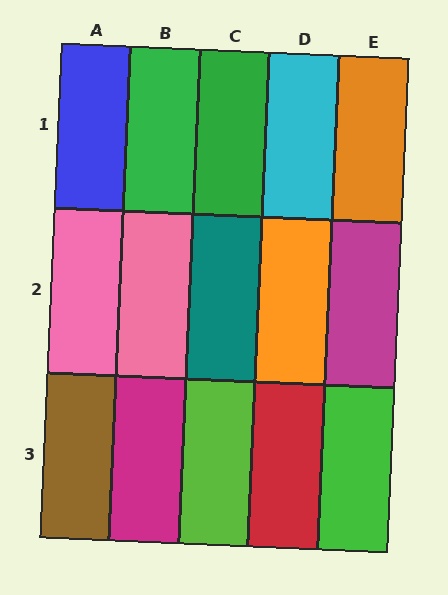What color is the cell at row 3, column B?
Magenta.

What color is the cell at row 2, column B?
Pink.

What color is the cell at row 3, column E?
Green.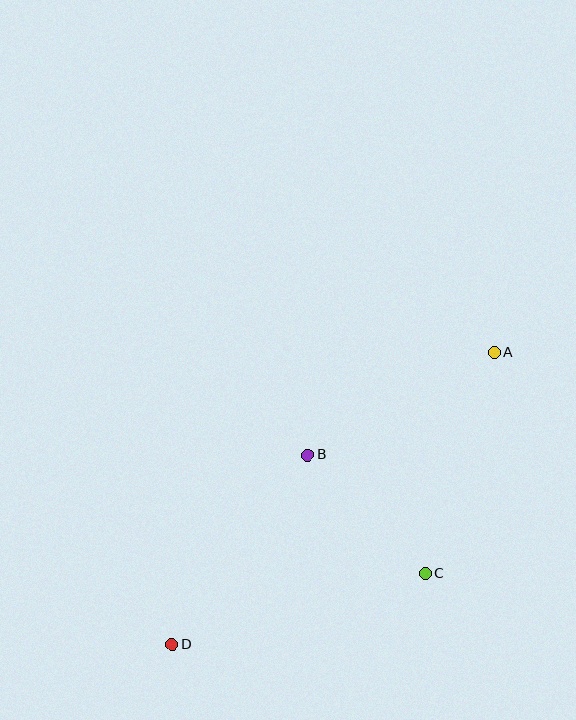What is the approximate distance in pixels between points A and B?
The distance between A and B is approximately 212 pixels.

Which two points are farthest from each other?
Points A and D are farthest from each other.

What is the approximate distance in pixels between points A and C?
The distance between A and C is approximately 231 pixels.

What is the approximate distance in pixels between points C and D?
The distance between C and D is approximately 262 pixels.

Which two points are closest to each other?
Points B and C are closest to each other.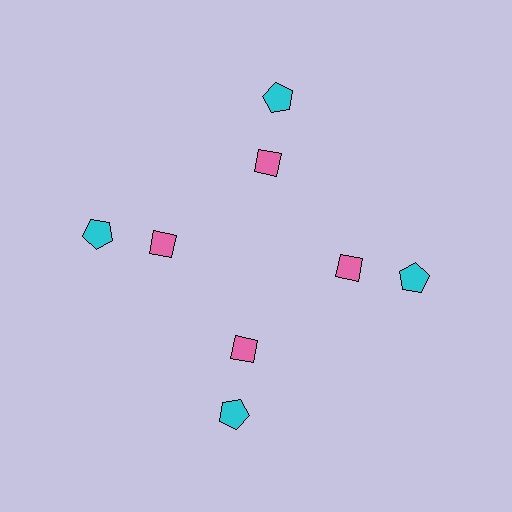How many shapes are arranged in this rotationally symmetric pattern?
There are 8 shapes, arranged in 4 groups of 2.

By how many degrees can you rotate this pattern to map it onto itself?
The pattern maps onto itself every 90 degrees of rotation.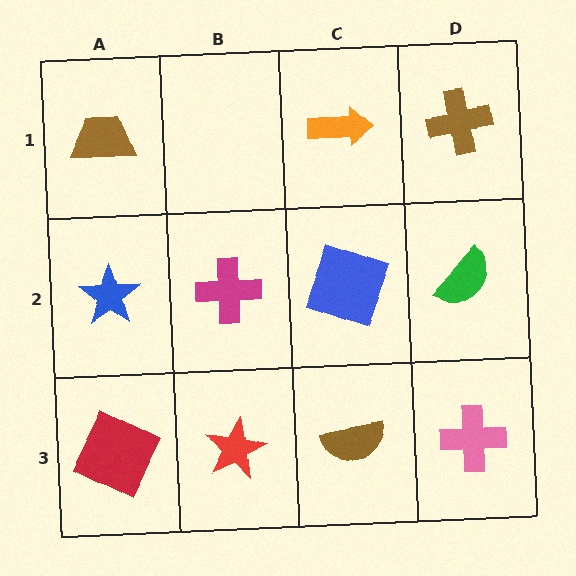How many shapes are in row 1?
3 shapes.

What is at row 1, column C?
An orange arrow.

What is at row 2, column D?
A green semicircle.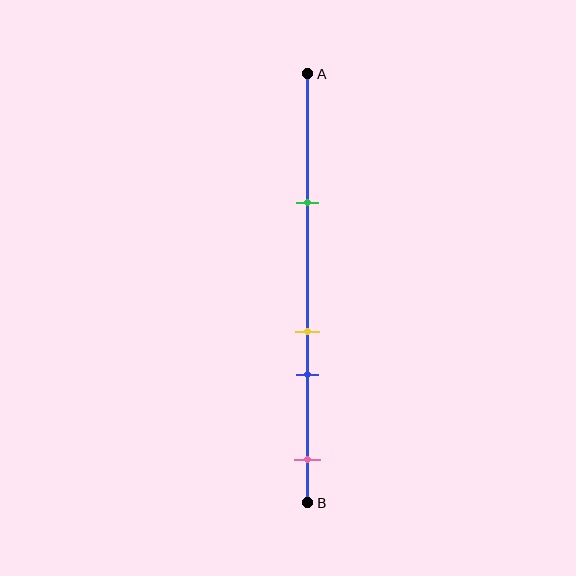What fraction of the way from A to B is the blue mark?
The blue mark is approximately 70% (0.7) of the way from A to B.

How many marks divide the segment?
There are 4 marks dividing the segment.